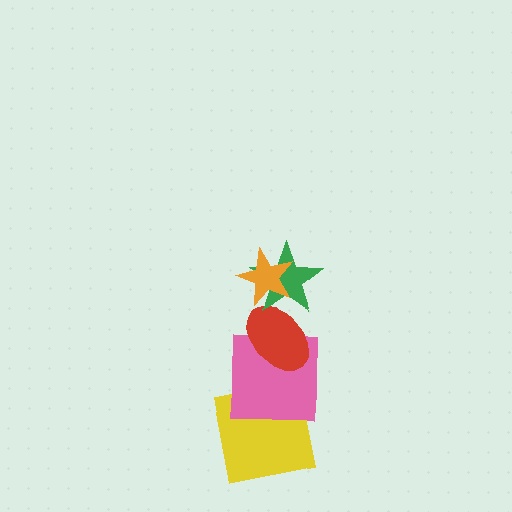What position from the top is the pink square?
The pink square is 4th from the top.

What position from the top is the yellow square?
The yellow square is 5th from the top.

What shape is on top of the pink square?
The red ellipse is on top of the pink square.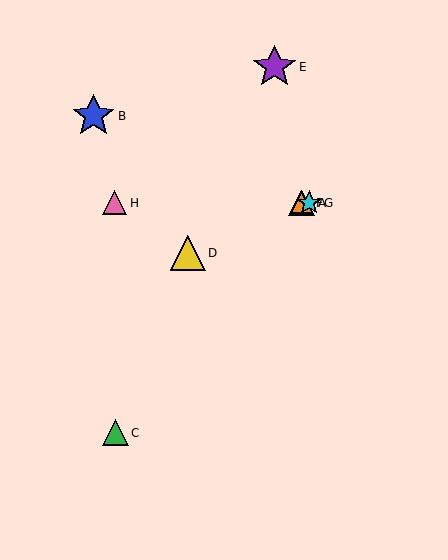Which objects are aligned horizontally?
Objects A, F, G, H are aligned horizontally.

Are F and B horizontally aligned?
No, F is at y≈203 and B is at y≈116.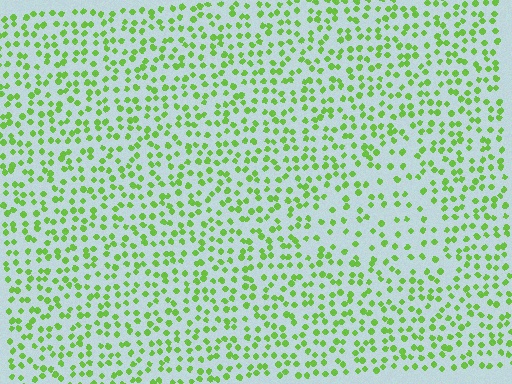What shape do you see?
I see a triangle.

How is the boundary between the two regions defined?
The boundary is defined by a change in element density (approximately 1.8x ratio). All elements are the same color, size, and shape.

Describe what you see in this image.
The image contains small lime elements arranged at two different densities. A triangle-shaped region is visible where the elements are less densely packed than the surrounding area.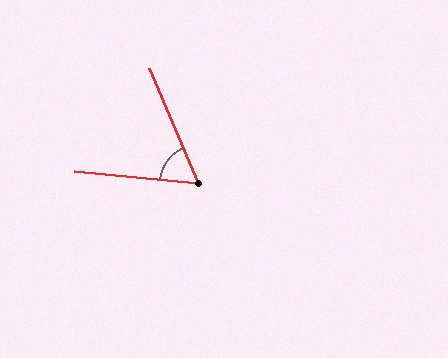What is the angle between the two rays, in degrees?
Approximately 62 degrees.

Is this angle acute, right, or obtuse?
It is acute.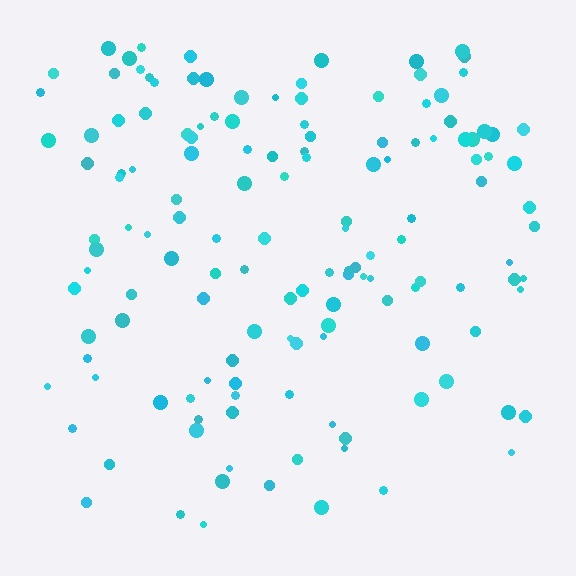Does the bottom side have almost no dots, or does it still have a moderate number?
Still a moderate number, just noticeably fewer than the top.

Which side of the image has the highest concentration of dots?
The top.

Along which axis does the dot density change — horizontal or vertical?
Vertical.